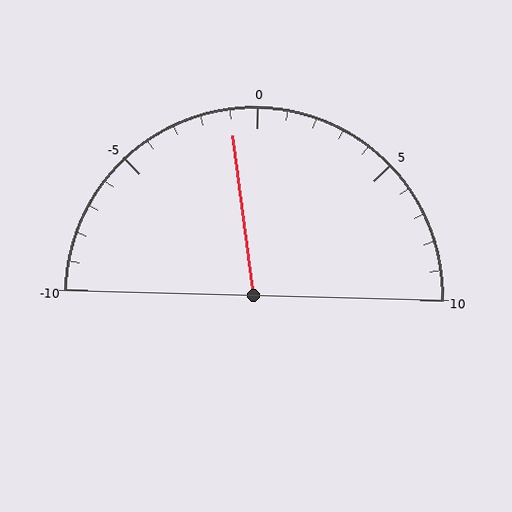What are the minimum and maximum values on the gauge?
The gauge ranges from -10 to 10.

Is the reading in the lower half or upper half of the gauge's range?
The reading is in the lower half of the range (-10 to 10).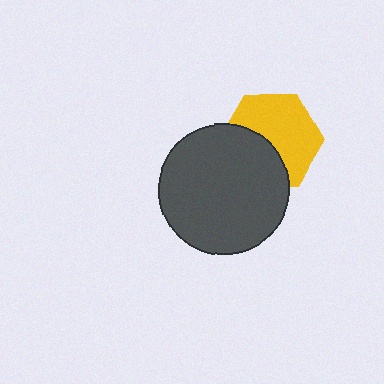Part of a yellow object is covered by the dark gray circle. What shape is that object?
It is a hexagon.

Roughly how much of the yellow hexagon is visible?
About half of it is visible (roughly 60%).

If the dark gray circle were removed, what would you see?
You would see the complete yellow hexagon.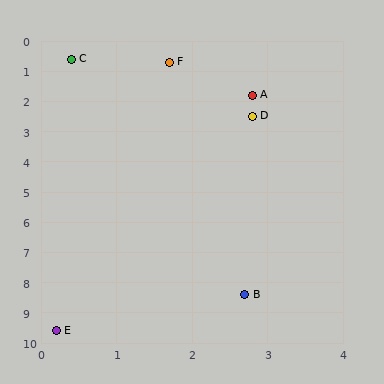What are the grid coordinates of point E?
Point E is at approximately (0.2, 9.6).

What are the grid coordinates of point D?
Point D is at approximately (2.8, 2.5).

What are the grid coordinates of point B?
Point B is at approximately (2.7, 8.4).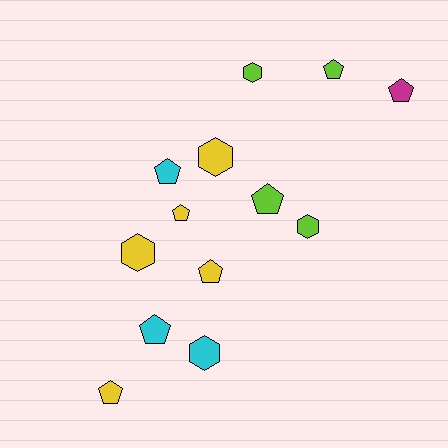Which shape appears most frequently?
Pentagon, with 8 objects.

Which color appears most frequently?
Yellow, with 5 objects.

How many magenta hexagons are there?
There are no magenta hexagons.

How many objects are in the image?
There are 13 objects.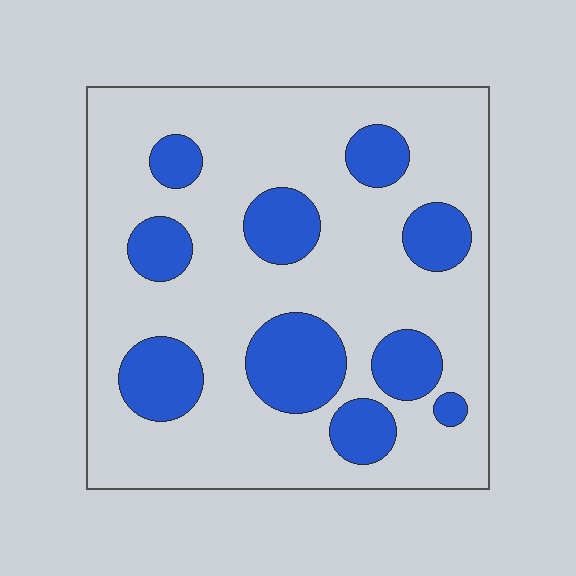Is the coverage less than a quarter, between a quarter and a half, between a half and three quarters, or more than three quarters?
Less than a quarter.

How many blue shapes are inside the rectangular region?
10.